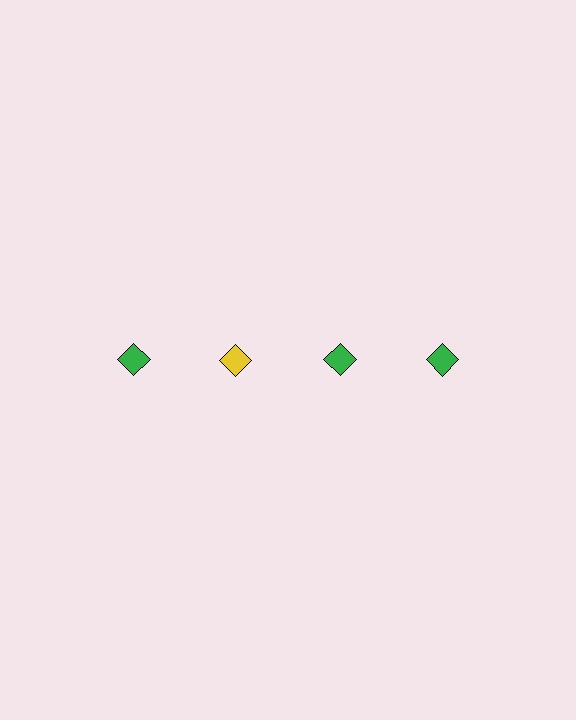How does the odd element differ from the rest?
It has a different color: yellow instead of green.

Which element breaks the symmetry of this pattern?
The yellow diamond in the top row, second from left column breaks the symmetry. All other shapes are green diamonds.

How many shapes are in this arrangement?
There are 4 shapes arranged in a grid pattern.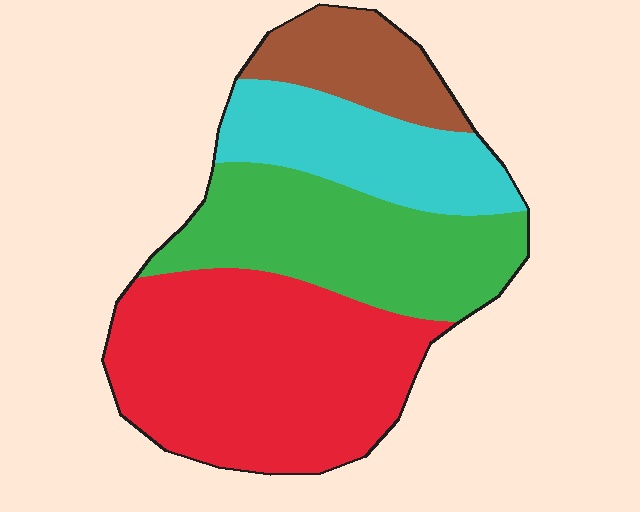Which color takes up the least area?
Brown, at roughly 10%.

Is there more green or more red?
Red.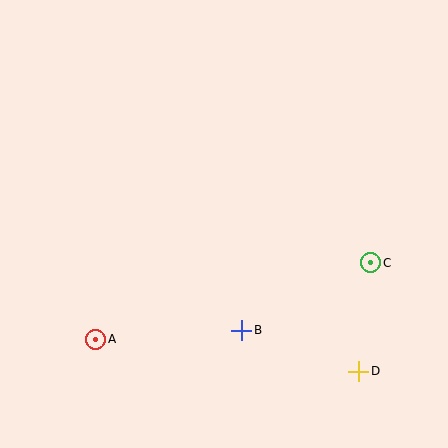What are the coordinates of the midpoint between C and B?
The midpoint between C and B is at (306, 297).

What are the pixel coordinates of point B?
Point B is at (242, 330).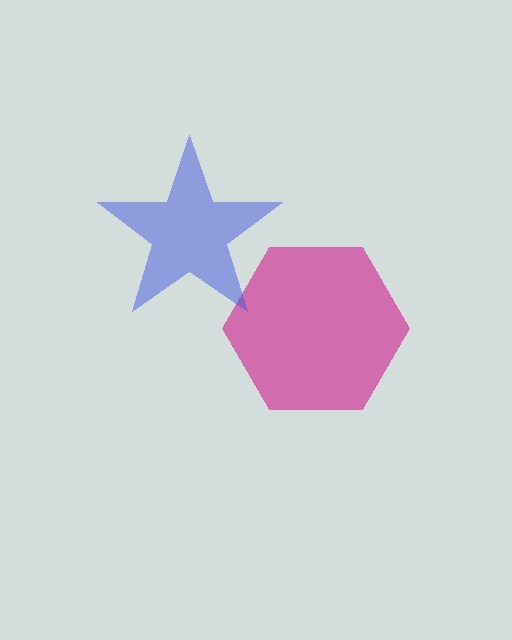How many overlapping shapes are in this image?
There are 2 overlapping shapes in the image.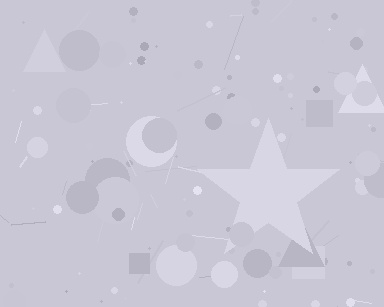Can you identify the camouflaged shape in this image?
The camouflaged shape is a star.